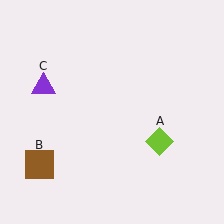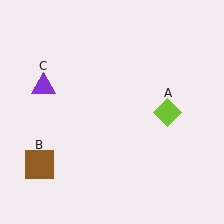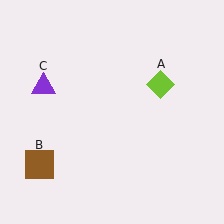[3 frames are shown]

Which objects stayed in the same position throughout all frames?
Brown square (object B) and purple triangle (object C) remained stationary.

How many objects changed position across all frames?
1 object changed position: lime diamond (object A).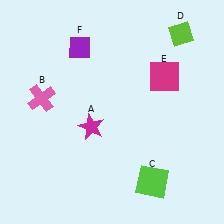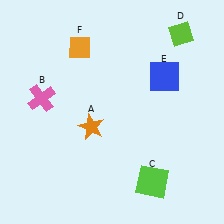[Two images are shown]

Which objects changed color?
A changed from magenta to orange. E changed from magenta to blue. F changed from purple to orange.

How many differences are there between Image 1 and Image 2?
There are 3 differences between the two images.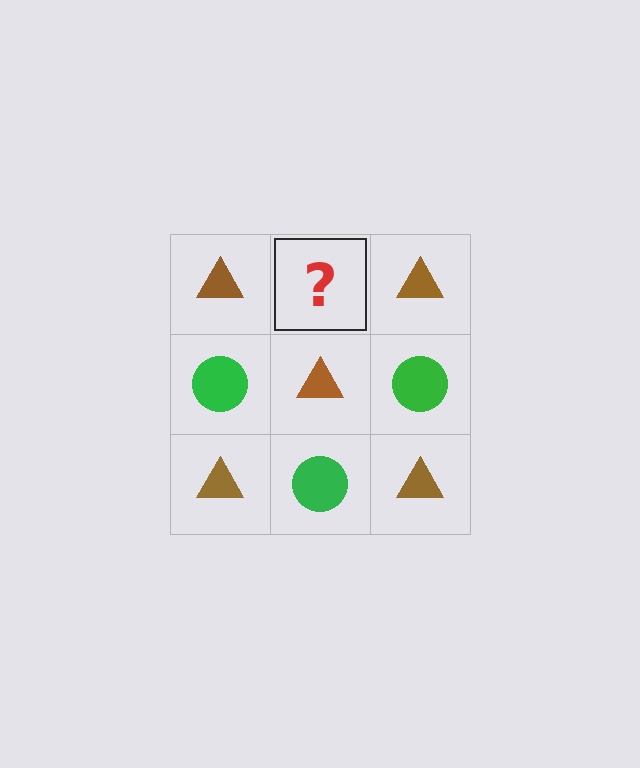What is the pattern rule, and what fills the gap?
The rule is that it alternates brown triangle and green circle in a checkerboard pattern. The gap should be filled with a green circle.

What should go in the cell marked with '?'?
The missing cell should contain a green circle.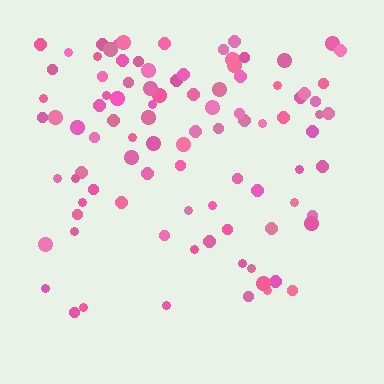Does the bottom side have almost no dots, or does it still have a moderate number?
Still a moderate number, just noticeably fewer than the top.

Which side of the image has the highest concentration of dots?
The top.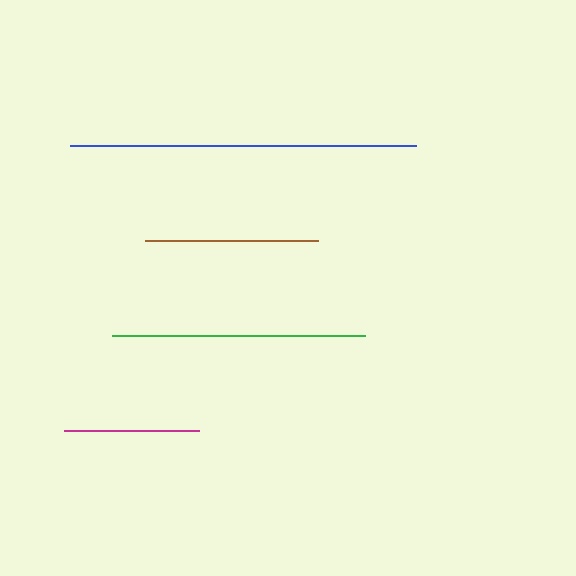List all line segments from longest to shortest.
From longest to shortest: blue, green, brown, magenta.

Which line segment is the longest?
The blue line is the longest at approximately 346 pixels.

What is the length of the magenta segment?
The magenta segment is approximately 136 pixels long.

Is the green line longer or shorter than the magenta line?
The green line is longer than the magenta line.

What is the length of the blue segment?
The blue segment is approximately 346 pixels long.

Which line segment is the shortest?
The magenta line is the shortest at approximately 136 pixels.